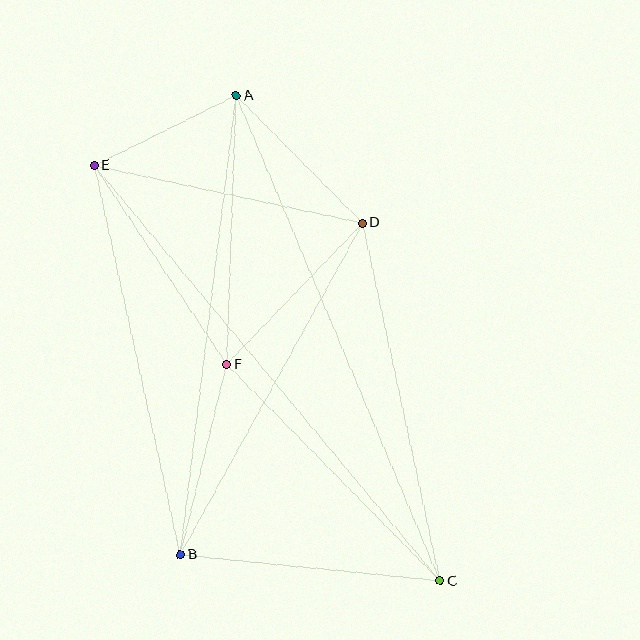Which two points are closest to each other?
Points A and E are closest to each other.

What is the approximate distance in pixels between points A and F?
The distance between A and F is approximately 269 pixels.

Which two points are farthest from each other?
Points C and E are farthest from each other.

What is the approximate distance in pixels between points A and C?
The distance between A and C is approximately 526 pixels.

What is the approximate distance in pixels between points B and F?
The distance between B and F is approximately 196 pixels.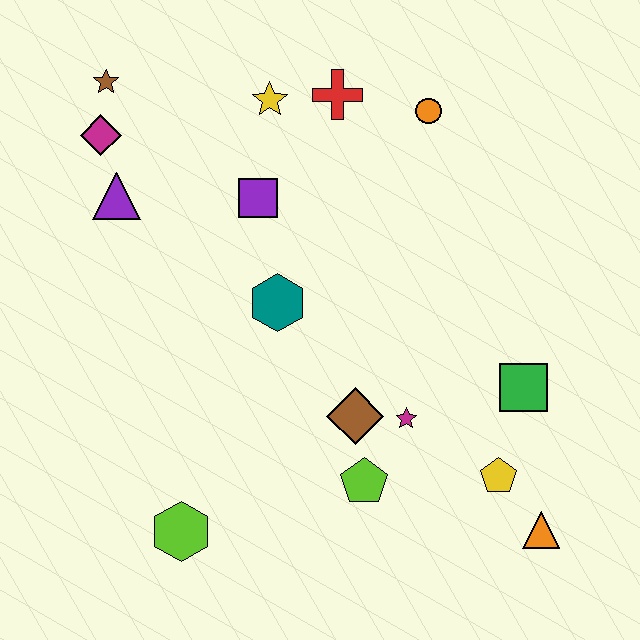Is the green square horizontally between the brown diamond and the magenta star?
No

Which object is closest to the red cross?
The yellow star is closest to the red cross.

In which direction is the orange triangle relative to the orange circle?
The orange triangle is below the orange circle.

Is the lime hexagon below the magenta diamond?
Yes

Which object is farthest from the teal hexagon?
The orange triangle is farthest from the teal hexagon.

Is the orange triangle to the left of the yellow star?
No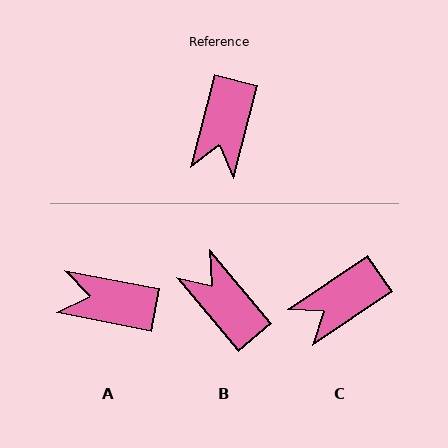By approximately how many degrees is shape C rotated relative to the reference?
Approximately 42 degrees clockwise.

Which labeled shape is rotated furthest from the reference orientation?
B, about 125 degrees away.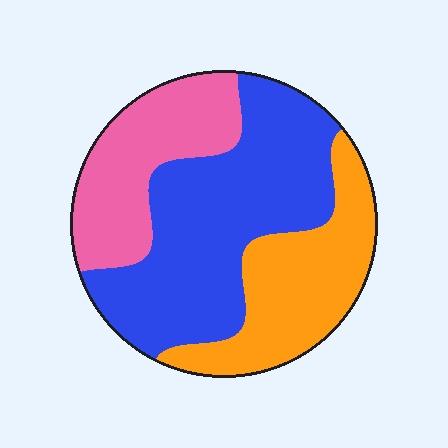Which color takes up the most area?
Blue, at roughly 45%.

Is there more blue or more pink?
Blue.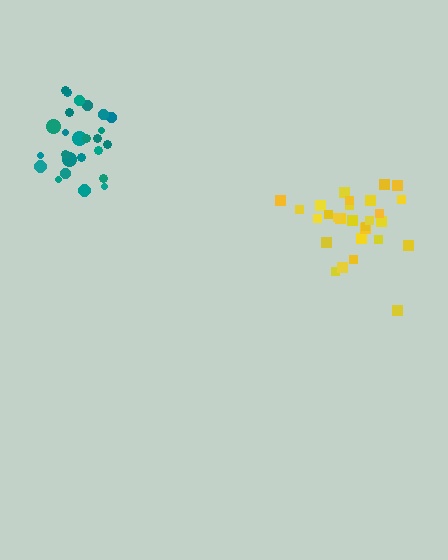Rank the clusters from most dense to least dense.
teal, yellow.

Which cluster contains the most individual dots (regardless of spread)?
Yellow (28).